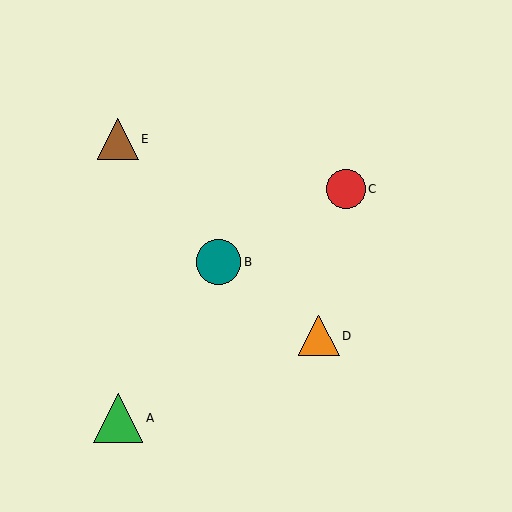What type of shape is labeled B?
Shape B is a teal circle.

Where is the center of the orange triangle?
The center of the orange triangle is at (319, 336).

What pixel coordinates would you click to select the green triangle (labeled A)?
Click at (118, 418) to select the green triangle A.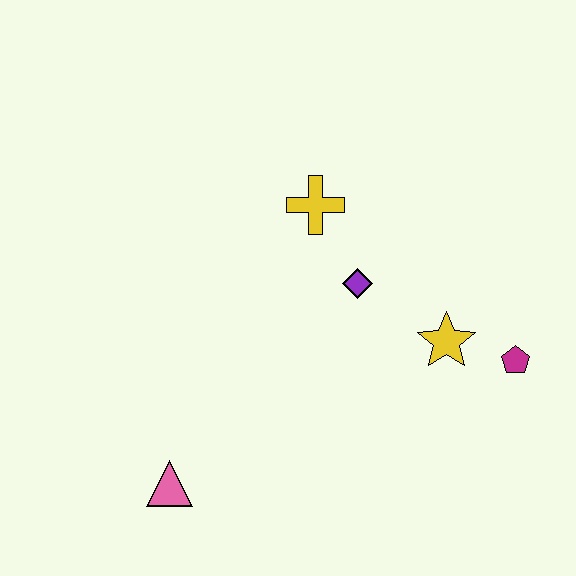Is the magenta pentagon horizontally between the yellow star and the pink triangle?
No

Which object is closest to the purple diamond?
The yellow cross is closest to the purple diamond.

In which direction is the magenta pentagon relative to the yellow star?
The magenta pentagon is to the right of the yellow star.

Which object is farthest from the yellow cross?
The pink triangle is farthest from the yellow cross.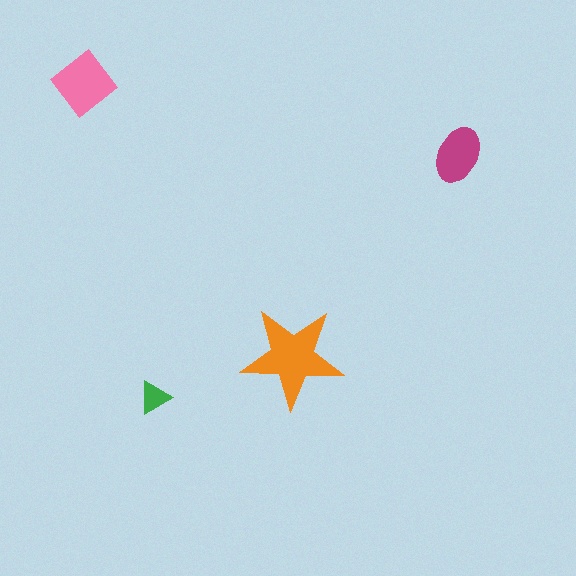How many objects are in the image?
There are 4 objects in the image.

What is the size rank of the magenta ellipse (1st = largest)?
3rd.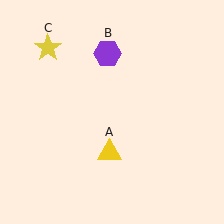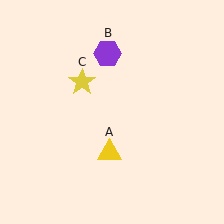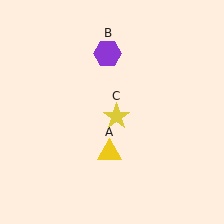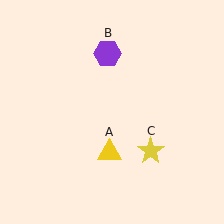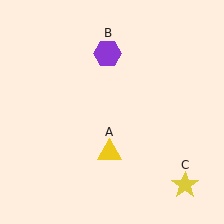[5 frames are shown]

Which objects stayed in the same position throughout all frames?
Yellow triangle (object A) and purple hexagon (object B) remained stationary.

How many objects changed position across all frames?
1 object changed position: yellow star (object C).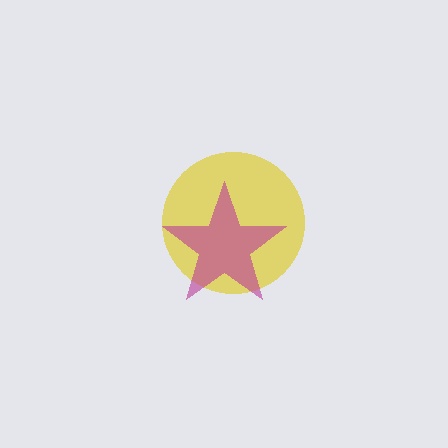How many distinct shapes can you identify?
There are 2 distinct shapes: a yellow circle, a magenta star.